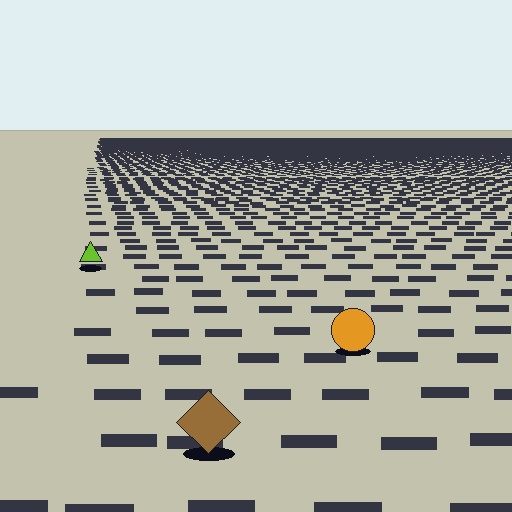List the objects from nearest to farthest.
From nearest to farthest: the brown diamond, the orange circle, the lime triangle.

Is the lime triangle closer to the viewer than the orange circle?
No. The orange circle is closer — you can tell from the texture gradient: the ground texture is coarser near it.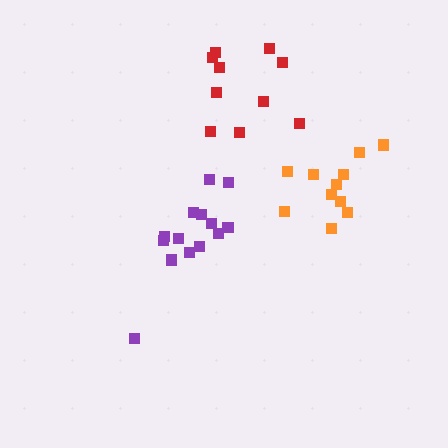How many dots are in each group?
Group 1: 11 dots, Group 2: 10 dots, Group 3: 14 dots (35 total).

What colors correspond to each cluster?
The clusters are colored: orange, red, purple.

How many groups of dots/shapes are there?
There are 3 groups.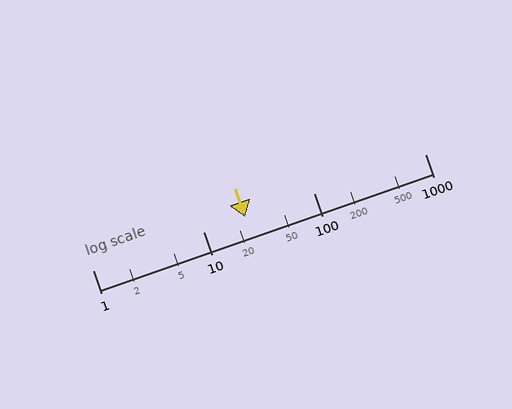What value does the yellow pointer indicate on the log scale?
The pointer indicates approximately 24.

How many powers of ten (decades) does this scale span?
The scale spans 3 decades, from 1 to 1000.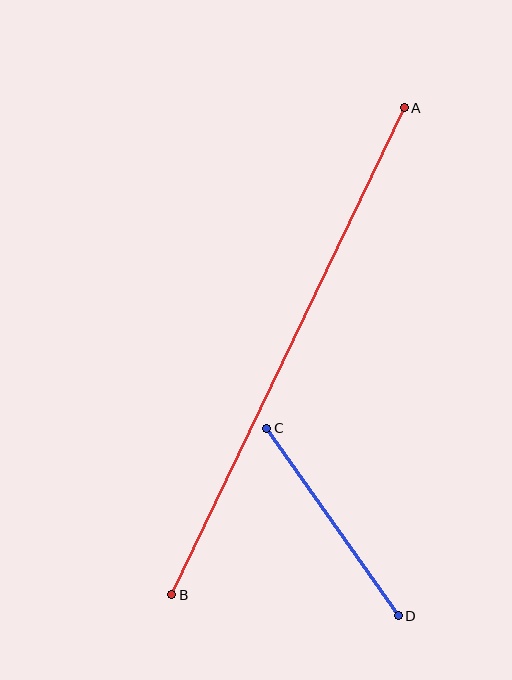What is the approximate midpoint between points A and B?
The midpoint is at approximately (288, 351) pixels.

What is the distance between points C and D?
The distance is approximately 229 pixels.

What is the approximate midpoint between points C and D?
The midpoint is at approximately (333, 522) pixels.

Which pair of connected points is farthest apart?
Points A and B are farthest apart.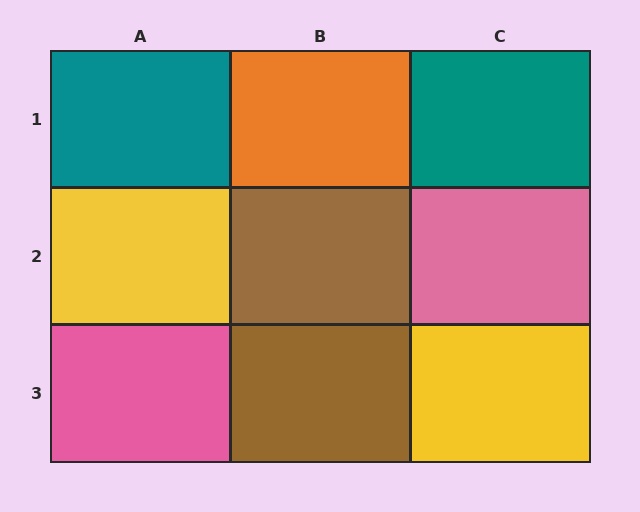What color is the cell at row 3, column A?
Pink.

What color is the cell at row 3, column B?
Brown.